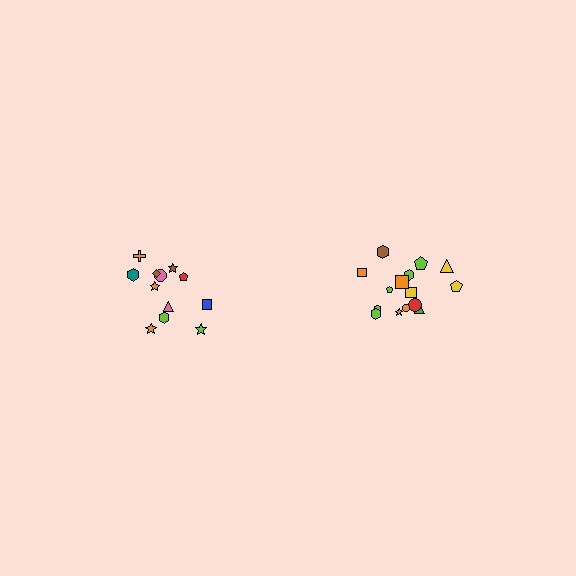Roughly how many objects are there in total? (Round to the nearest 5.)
Roughly 25 objects in total.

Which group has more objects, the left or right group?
The right group.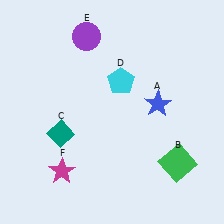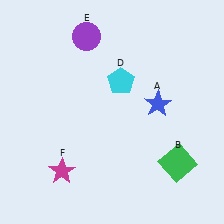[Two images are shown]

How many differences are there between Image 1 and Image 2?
There is 1 difference between the two images.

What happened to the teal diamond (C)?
The teal diamond (C) was removed in Image 2. It was in the bottom-left area of Image 1.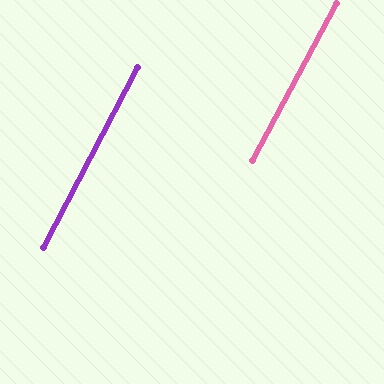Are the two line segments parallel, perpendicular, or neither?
Parallel — their directions differ by only 0.5°.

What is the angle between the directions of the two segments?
Approximately 0 degrees.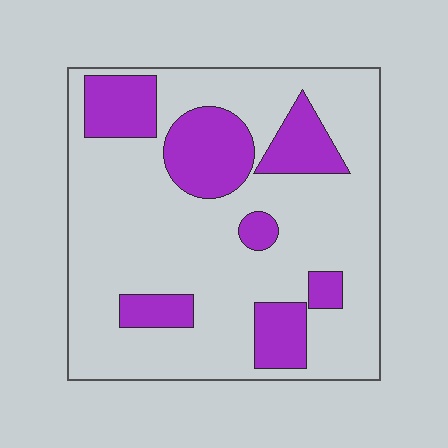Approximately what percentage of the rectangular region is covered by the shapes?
Approximately 25%.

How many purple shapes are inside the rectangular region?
7.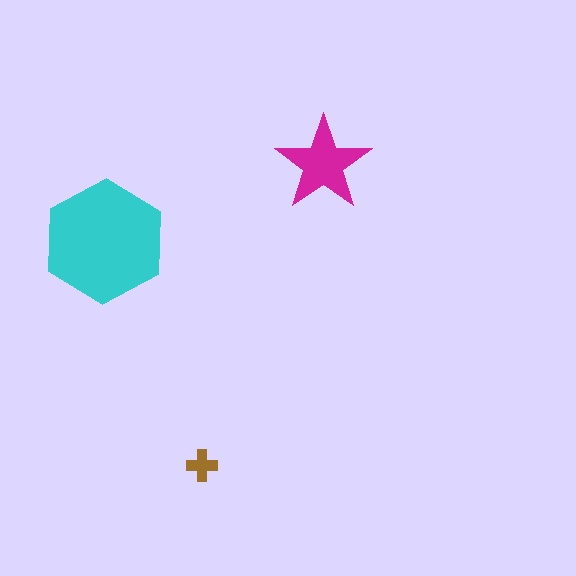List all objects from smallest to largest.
The brown cross, the magenta star, the cyan hexagon.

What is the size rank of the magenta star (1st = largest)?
2nd.